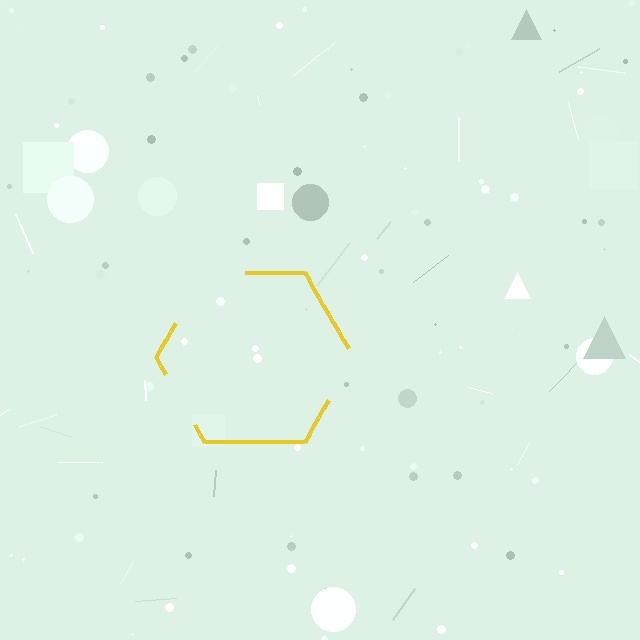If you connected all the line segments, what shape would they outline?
They would outline a hexagon.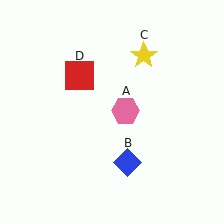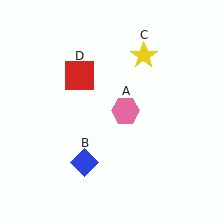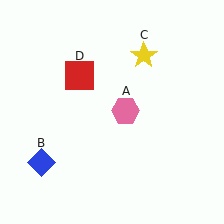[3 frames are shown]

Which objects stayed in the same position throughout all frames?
Pink hexagon (object A) and yellow star (object C) and red square (object D) remained stationary.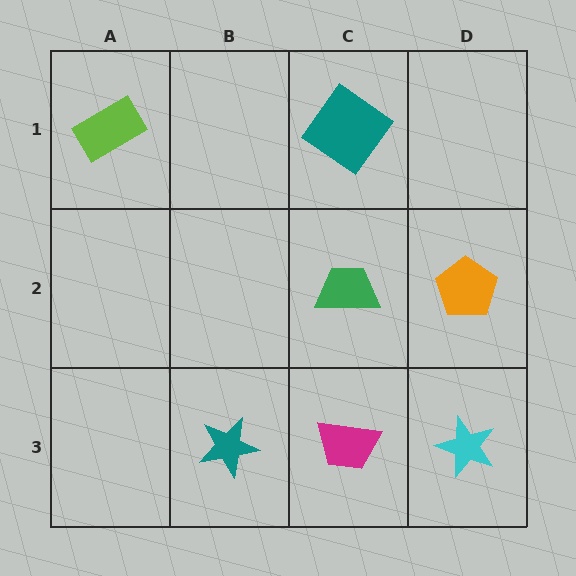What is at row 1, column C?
A teal diamond.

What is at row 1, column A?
A lime rectangle.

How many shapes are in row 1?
2 shapes.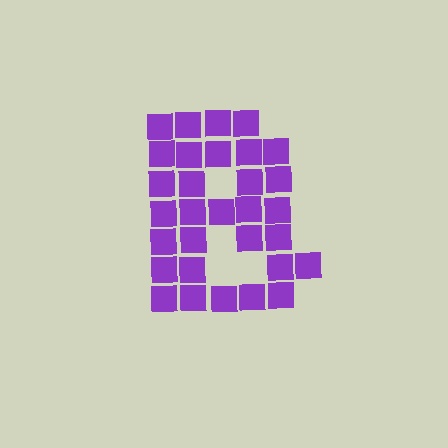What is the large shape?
The large shape is the letter B.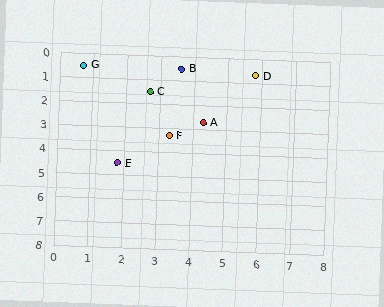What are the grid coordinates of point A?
Point A is at approximately (4.3, 2.7).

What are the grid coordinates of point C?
Point C is at approximately (2.7, 1.5).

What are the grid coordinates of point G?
Point G is at approximately (0.7, 0.5).